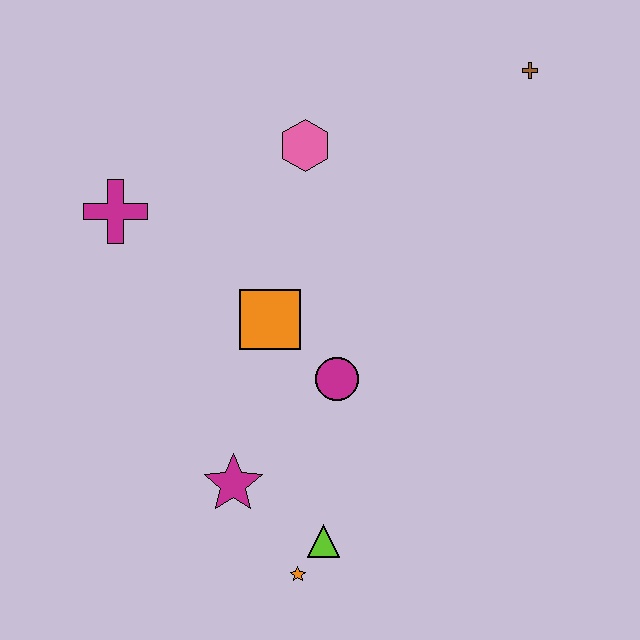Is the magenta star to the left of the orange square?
Yes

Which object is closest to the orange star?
The lime triangle is closest to the orange star.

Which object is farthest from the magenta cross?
The brown cross is farthest from the magenta cross.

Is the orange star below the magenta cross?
Yes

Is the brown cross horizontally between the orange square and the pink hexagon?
No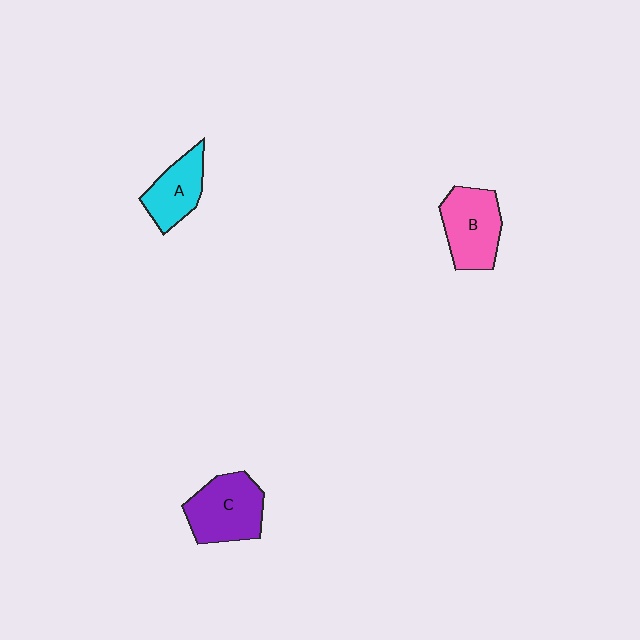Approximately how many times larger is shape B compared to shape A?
Approximately 1.3 times.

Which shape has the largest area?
Shape C (purple).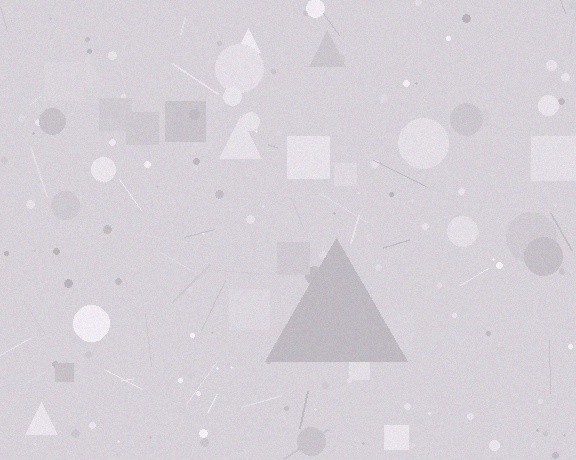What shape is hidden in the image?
A triangle is hidden in the image.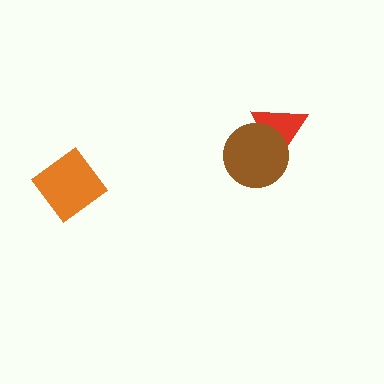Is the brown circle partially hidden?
No, no other shape covers it.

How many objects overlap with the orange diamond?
0 objects overlap with the orange diamond.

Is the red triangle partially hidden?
Yes, it is partially covered by another shape.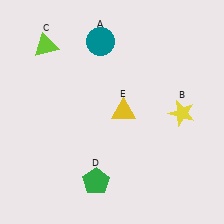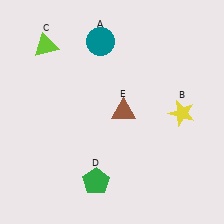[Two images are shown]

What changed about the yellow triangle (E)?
In Image 1, E is yellow. In Image 2, it changed to brown.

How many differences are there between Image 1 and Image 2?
There is 1 difference between the two images.